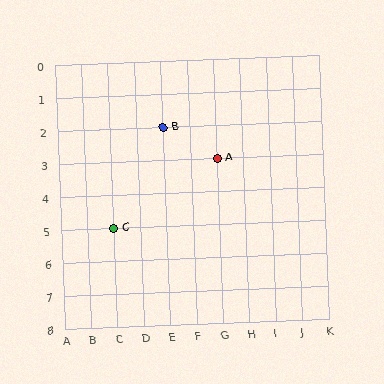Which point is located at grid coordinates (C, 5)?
Point C is at (C, 5).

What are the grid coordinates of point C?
Point C is at grid coordinates (C, 5).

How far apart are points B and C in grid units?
Points B and C are 2 columns and 3 rows apart (about 3.6 grid units diagonally).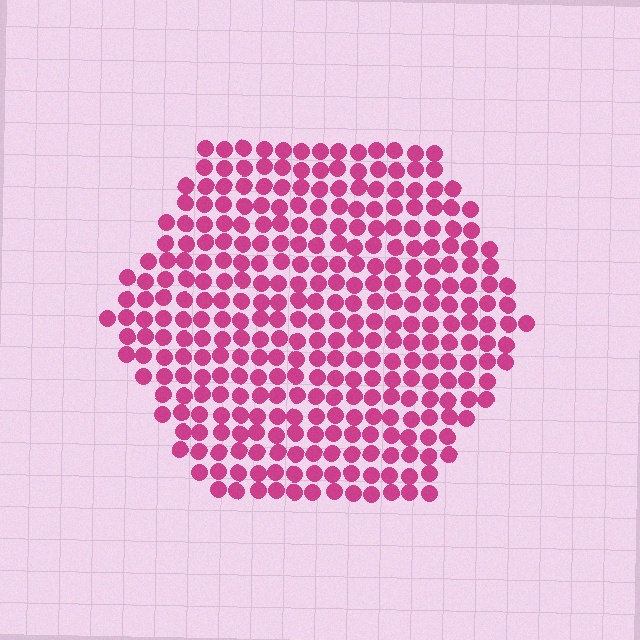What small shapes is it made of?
It is made of small circles.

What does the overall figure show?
The overall figure shows a hexagon.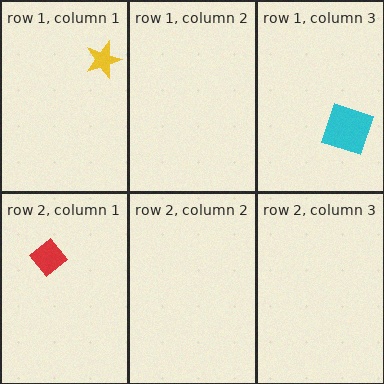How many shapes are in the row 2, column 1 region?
1.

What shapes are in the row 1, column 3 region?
The cyan square.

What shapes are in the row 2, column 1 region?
The red diamond.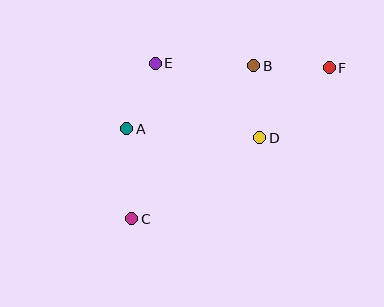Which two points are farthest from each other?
Points C and F are farthest from each other.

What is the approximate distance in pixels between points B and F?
The distance between B and F is approximately 76 pixels.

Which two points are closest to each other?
Points A and E are closest to each other.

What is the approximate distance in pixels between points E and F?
The distance between E and F is approximately 174 pixels.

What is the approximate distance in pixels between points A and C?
The distance between A and C is approximately 90 pixels.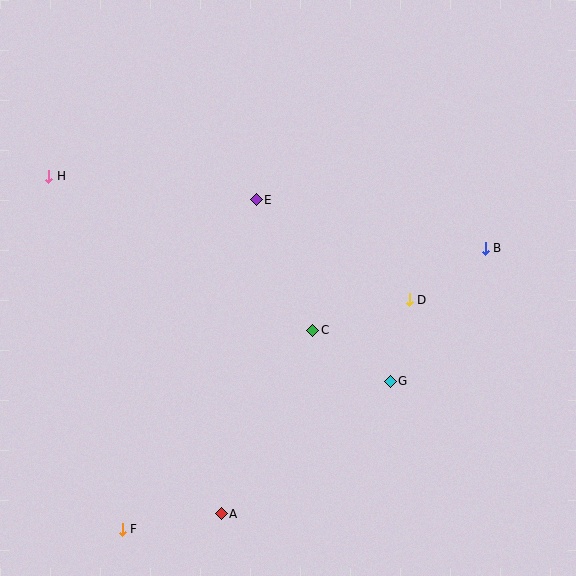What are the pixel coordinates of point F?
Point F is at (122, 529).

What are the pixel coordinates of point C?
Point C is at (313, 330).